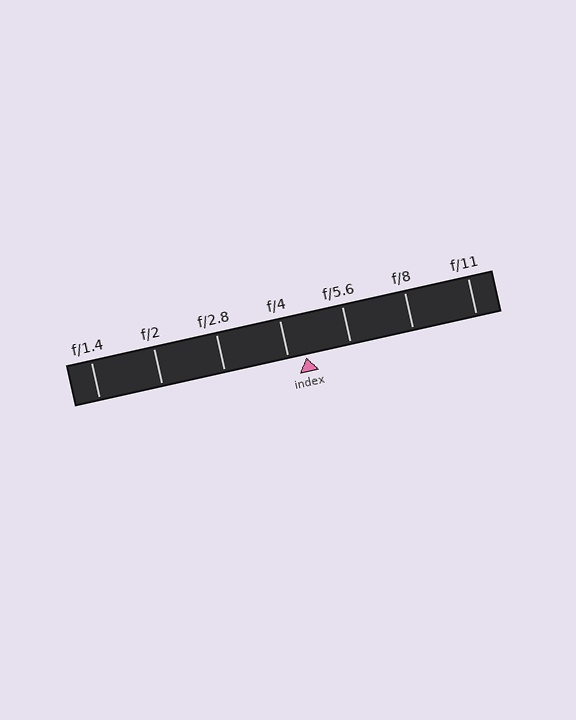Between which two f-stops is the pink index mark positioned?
The index mark is between f/4 and f/5.6.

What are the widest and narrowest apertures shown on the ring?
The widest aperture shown is f/1.4 and the narrowest is f/11.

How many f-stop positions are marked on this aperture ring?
There are 7 f-stop positions marked.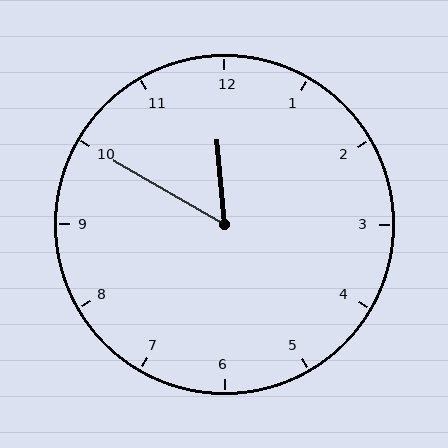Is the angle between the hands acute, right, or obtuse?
It is acute.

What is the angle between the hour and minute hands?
Approximately 55 degrees.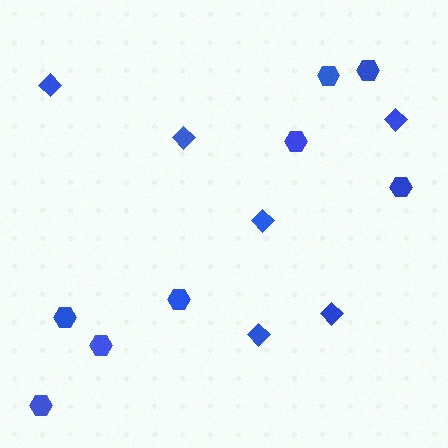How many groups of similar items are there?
There are 2 groups: one group of diamonds (6) and one group of hexagons (8).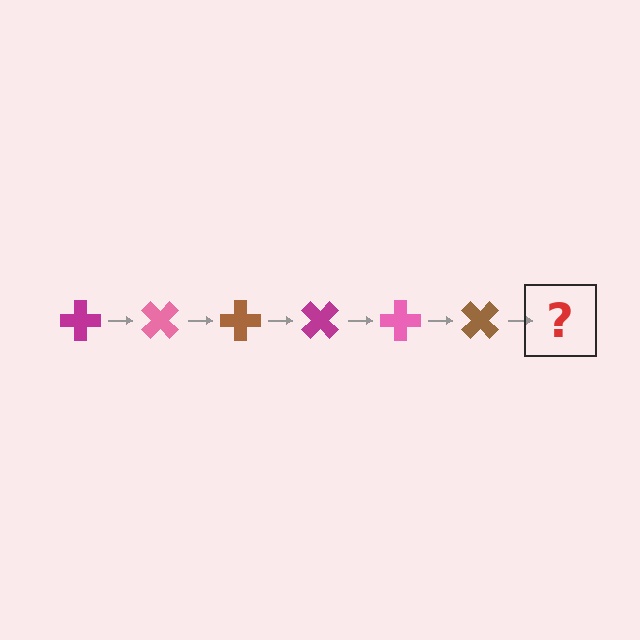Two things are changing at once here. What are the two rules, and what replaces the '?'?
The two rules are that it rotates 45 degrees each step and the color cycles through magenta, pink, and brown. The '?' should be a magenta cross, rotated 270 degrees from the start.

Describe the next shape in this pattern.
It should be a magenta cross, rotated 270 degrees from the start.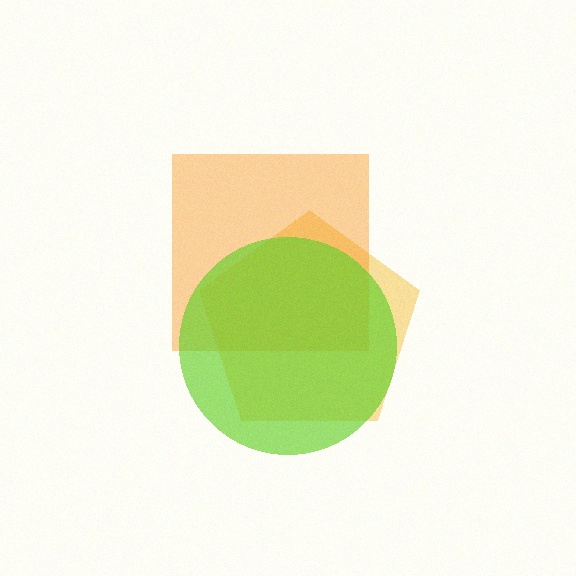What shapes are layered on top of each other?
The layered shapes are: a yellow pentagon, an orange square, a lime circle.